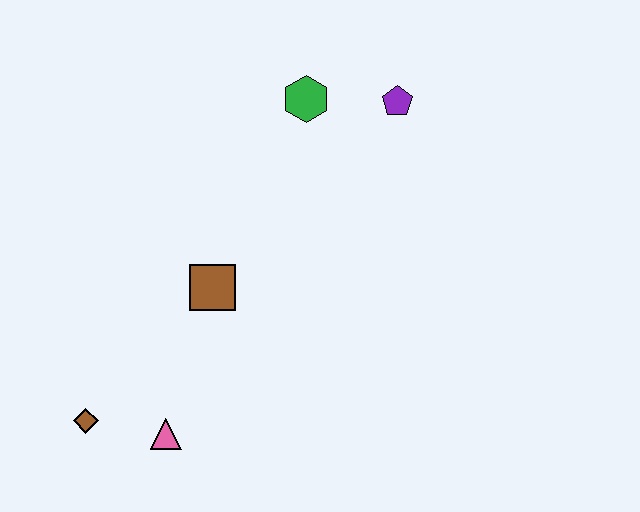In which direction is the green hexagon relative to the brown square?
The green hexagon is above the brown square.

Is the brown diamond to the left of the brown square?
Yes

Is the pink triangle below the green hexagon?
Yes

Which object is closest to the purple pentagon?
The green hexagon is closest to the purple pentagon.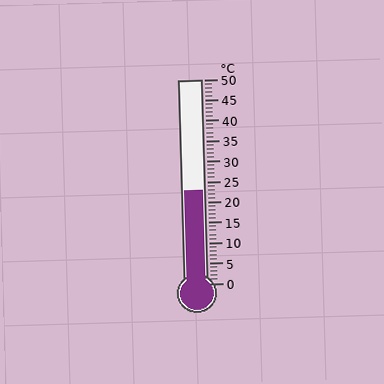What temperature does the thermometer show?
The thermometer shows approximately 23°C.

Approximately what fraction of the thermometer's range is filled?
The thermometer is filled to approximately 45% of its range.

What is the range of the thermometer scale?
The thermometer scale ranges from 0°C to 50°C.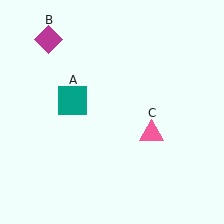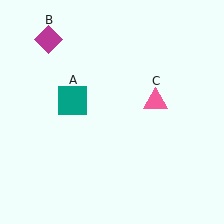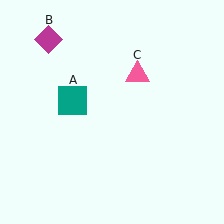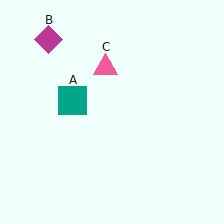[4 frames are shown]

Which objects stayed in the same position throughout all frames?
Teal square (object A) and magenta diamond (object B) remained stationary.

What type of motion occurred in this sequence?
The pink triangle (object C) rotated counterclockwise around the center of the scene.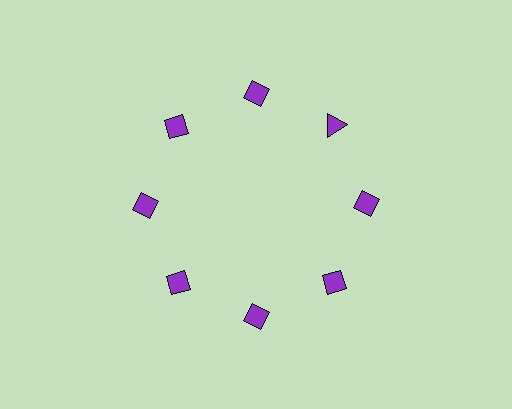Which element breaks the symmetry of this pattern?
The purple triangle at roughly the 2 o'clock position breaks the symmetry. All other shapes are purple diamonds.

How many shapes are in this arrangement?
There are 8 shapes arranged in a ring pattern.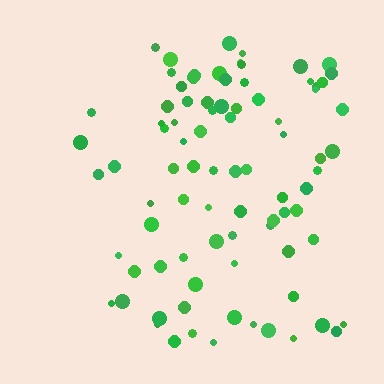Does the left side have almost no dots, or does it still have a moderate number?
Still a moderate number, just noticeably fewer than the right.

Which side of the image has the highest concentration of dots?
The right.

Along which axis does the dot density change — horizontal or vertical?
Horizontal.